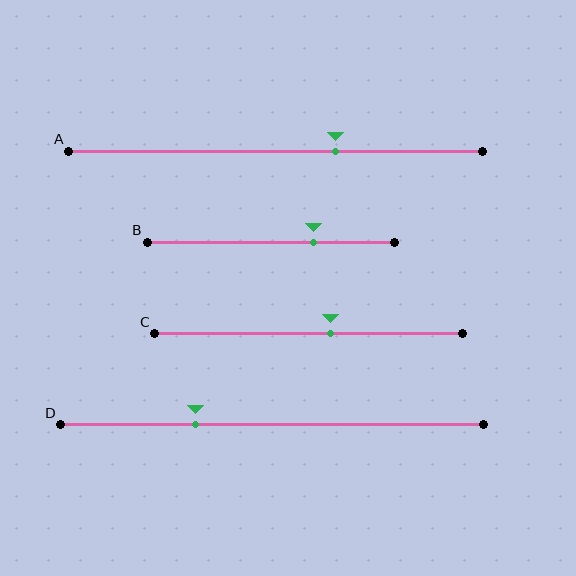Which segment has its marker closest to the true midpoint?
Segment C has its marker closest to the true midpoint.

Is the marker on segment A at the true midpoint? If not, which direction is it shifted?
No, the marker on segment A is shifted to the right by about 14% of the segment length.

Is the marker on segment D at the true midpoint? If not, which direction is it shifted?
No, the marker on segment D is shifted to the left by about 18% of the segment length.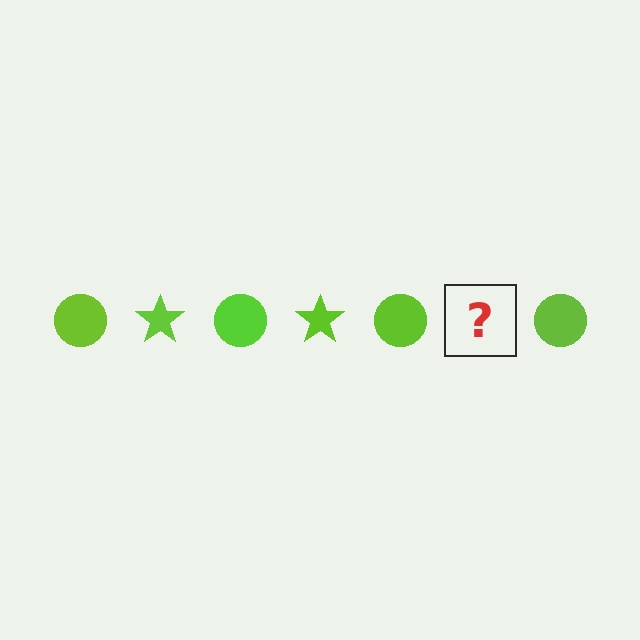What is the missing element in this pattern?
The missing element is a lime star.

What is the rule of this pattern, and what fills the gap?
The rule is that the pattern cycles through circle, star shapes in lime. The gap should be filled with a lime star.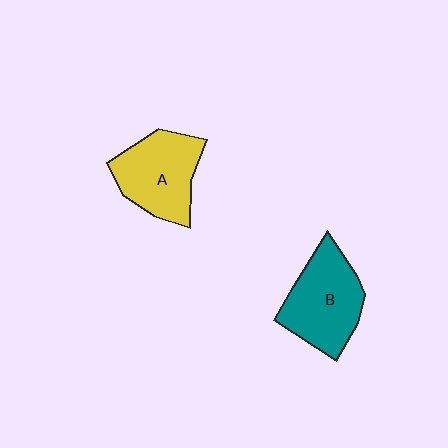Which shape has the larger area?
Shape B (teal).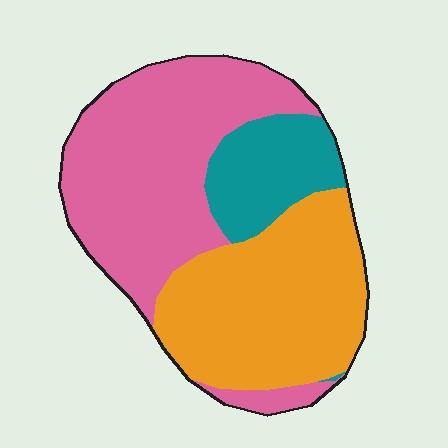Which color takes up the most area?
Pink, at roughly 45%.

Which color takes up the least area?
Teal, at roughly 15%.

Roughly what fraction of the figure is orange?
Orange takes up about three eighths (3/8) of the figure.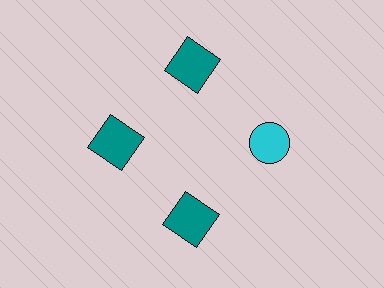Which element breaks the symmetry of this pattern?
The cyan circle at roughly the 3 o'clock position breaks the symmetry. All other shapes are teal squares.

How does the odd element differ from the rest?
It differs in both color (cyan instead of teal) and shape (circle instead of square).